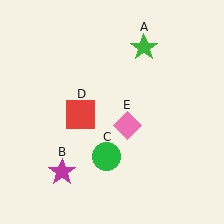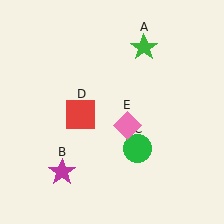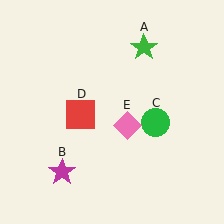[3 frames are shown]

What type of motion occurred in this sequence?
The green circle (object C) rotated counterclockwise around the center of the scene.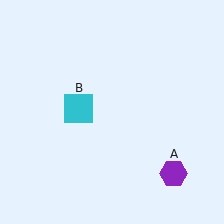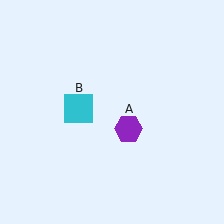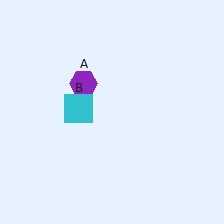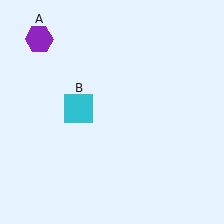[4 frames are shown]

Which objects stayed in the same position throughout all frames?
Cyan square (object B) remained stationary.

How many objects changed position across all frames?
1 object changed position: purple hexagon (object A).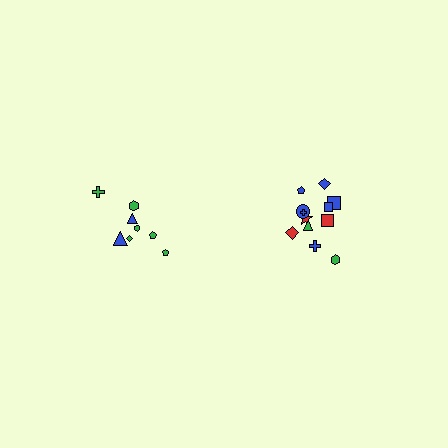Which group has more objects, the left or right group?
The right group.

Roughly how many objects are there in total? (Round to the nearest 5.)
Roughly 20 objects in total.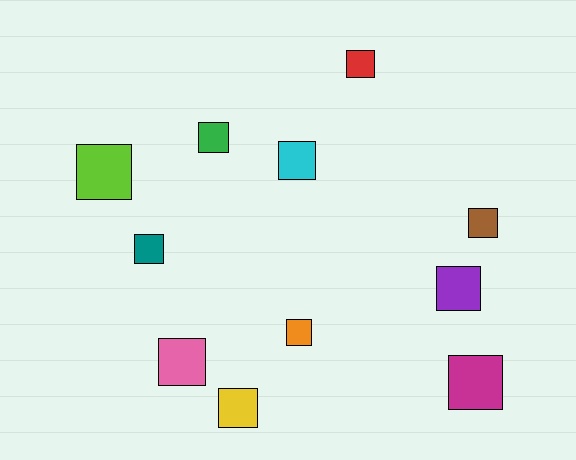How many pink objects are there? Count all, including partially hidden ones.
There is 1 pink object.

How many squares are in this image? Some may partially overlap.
There are 11 squares.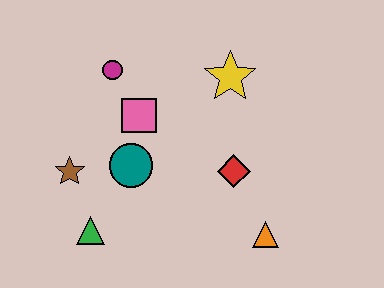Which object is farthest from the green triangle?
The yellow star is farthest from the green triangle.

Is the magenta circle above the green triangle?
Yes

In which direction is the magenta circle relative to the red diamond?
The magenta circle is to the left of the red diamond.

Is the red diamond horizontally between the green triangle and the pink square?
No